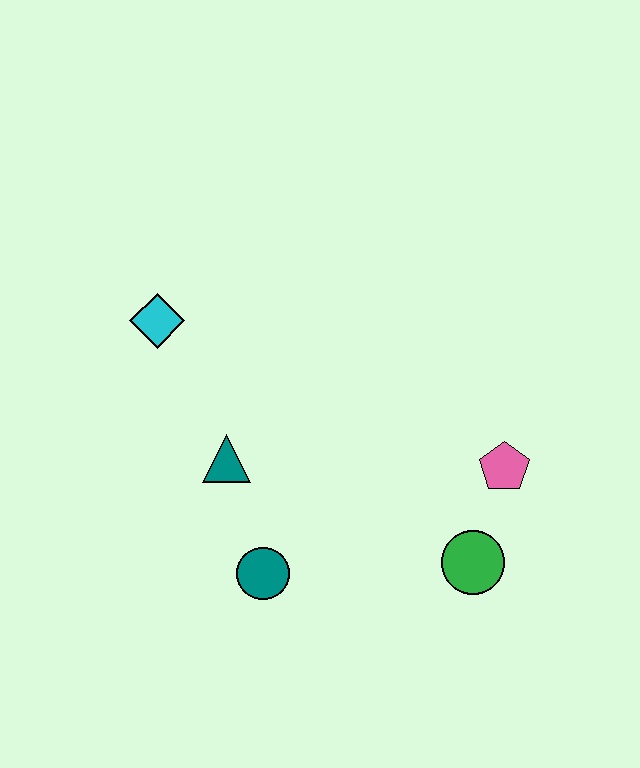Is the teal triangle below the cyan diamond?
Yes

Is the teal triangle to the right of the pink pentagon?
No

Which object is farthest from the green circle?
The cyan diamond is farthest from the green circle.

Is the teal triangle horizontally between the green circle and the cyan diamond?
Yes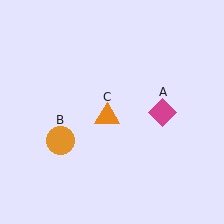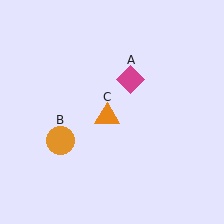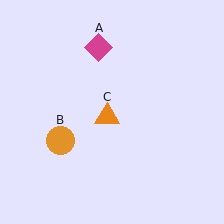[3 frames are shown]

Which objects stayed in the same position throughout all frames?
Orange circle (object B) and orange triangle (object C) remained stationary.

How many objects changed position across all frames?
1 object changed position: magenta diamond (object A).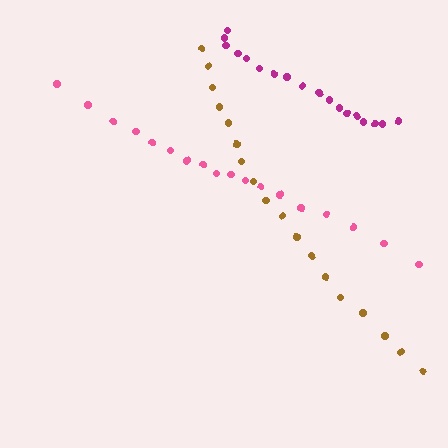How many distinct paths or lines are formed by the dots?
There are 3 distinct paths.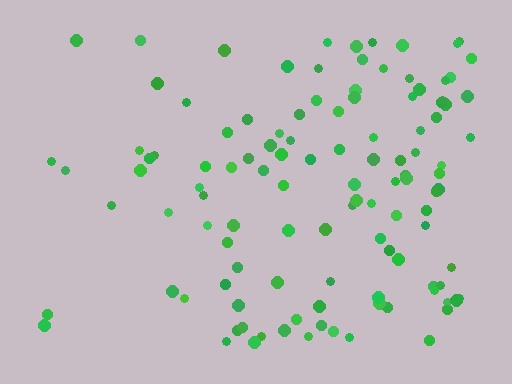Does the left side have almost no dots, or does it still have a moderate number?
Still a moderate number, just noticeably fewer than the right.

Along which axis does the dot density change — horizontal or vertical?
Horizontal.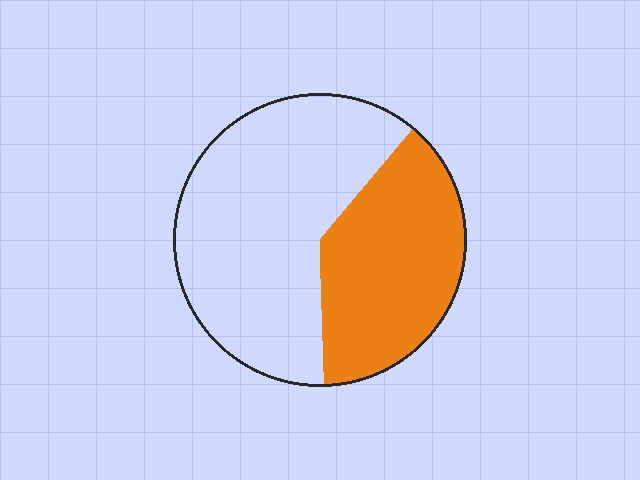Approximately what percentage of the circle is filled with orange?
Approximately 40%.